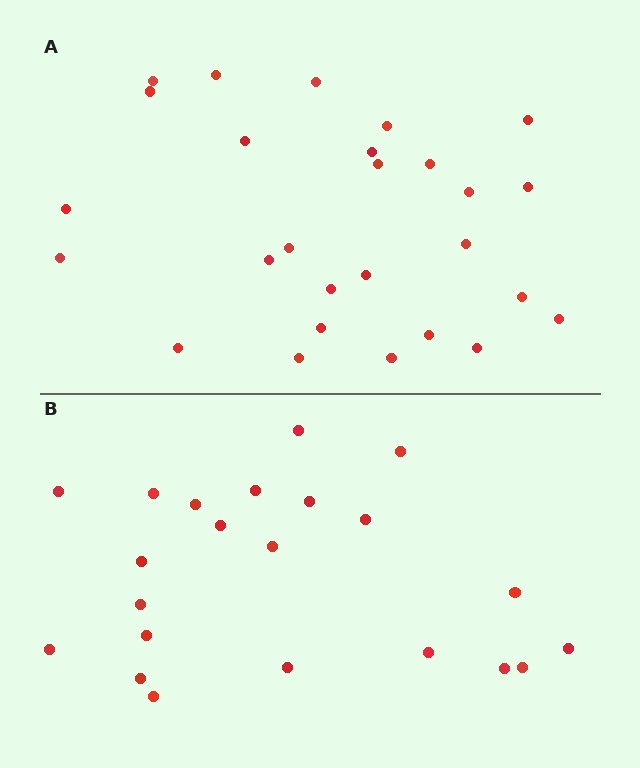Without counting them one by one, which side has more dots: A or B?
Region A (the top region) has more dots.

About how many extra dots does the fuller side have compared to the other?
Region A has about 5 more dots than region B.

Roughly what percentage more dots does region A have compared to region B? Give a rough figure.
About 25% more.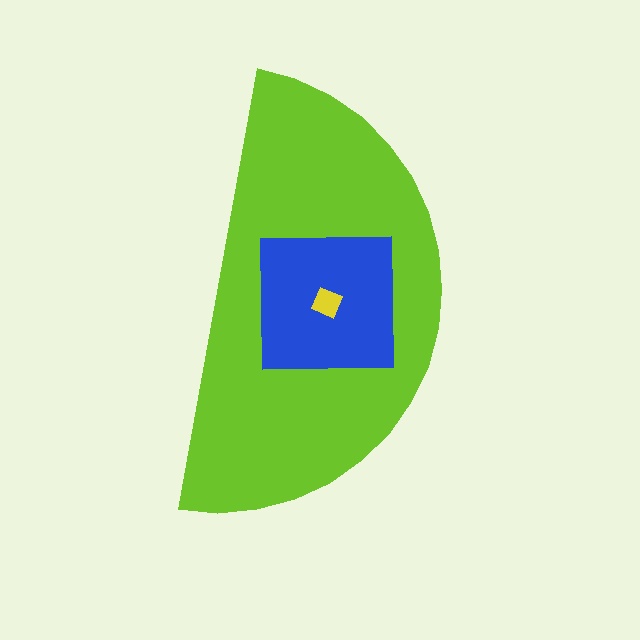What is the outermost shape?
The lime semicircle.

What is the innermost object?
The yellow diamond.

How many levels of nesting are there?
3.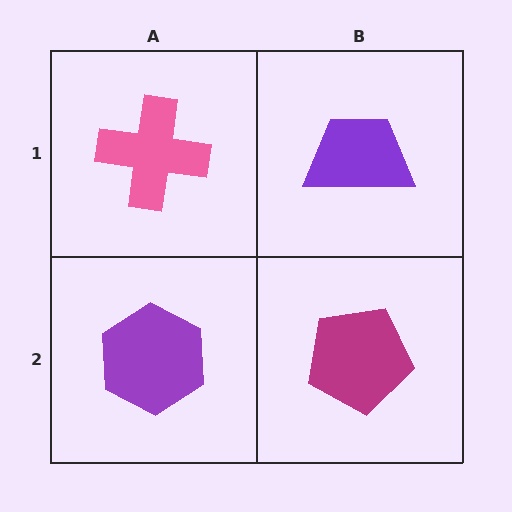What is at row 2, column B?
A magenta pentagon.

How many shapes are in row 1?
2 shapes.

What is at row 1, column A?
A pink cross.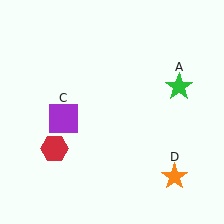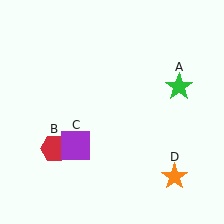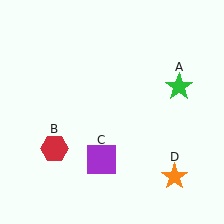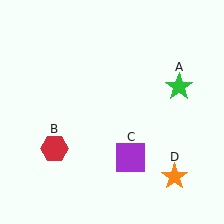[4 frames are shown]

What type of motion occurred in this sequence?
The purple square (object C) rotated counterclockwise around the center of the scene.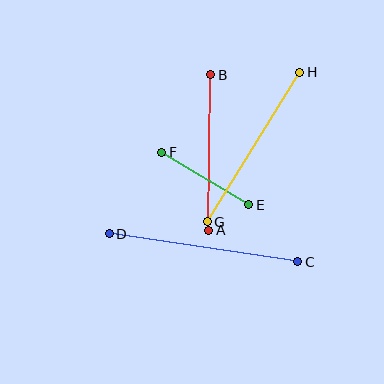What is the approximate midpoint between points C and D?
The midpoint is at approximately (203, 248) pixels.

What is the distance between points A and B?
The distance is approximately 155 pixels.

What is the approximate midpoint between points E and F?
The midpoint is at approximately (205, 178) pixels.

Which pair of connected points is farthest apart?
Points C and D are farthest apart.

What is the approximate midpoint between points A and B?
The midpoint is at approximately (210, 152) pixels.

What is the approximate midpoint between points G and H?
The midpoint is at approximately (254, 147) pixels.